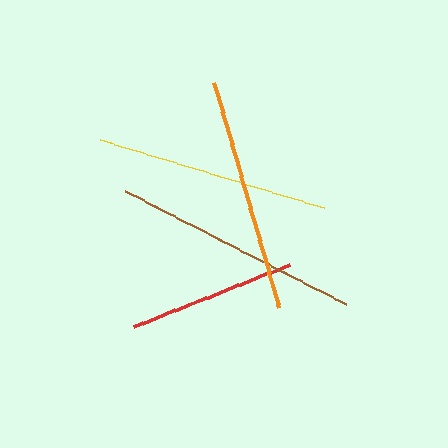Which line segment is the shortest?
The red line is the shortest at approximately 168 pixels.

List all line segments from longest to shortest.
From longest to shortest: brown, orange, yellow, red.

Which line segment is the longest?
The brown line is the longest at approximately 247 pixels.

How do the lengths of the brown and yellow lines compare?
The brown and yellow lines are approximately the same length.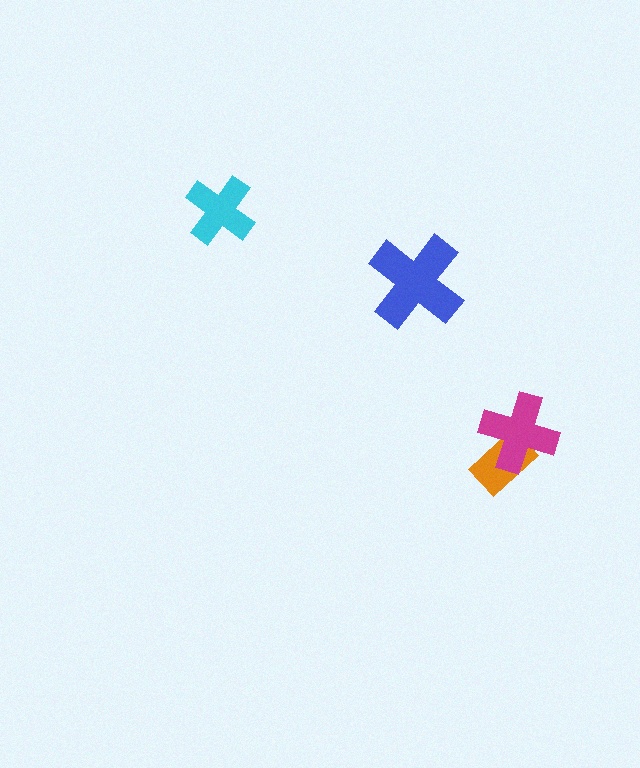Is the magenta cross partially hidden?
No, no other shape covers it.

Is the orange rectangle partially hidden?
Yes, it is partially covered by another shape.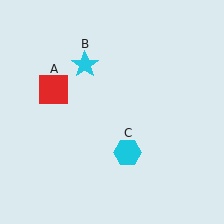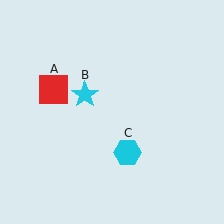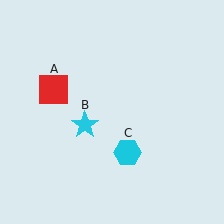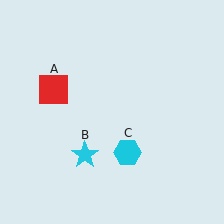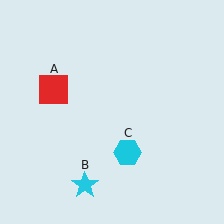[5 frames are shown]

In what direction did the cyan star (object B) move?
The cyan star (object B) moved down.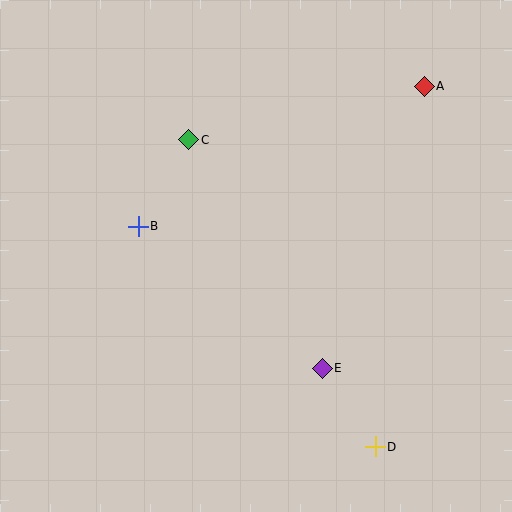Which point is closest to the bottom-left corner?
Point B is closest to the bottom-left corner.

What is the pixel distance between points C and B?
The distance between C and B is 100 pixels.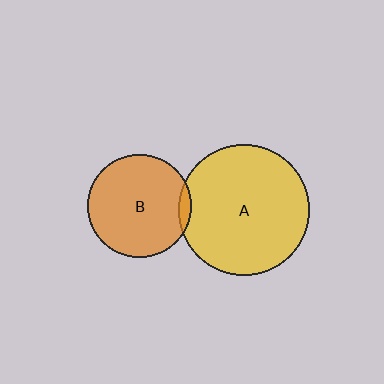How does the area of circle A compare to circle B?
Approximately 1.6 times.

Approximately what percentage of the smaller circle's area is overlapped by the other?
Approximately 5%.